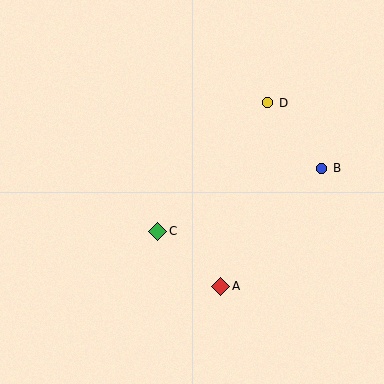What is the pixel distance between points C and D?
The distance between C and D is 169 pixels.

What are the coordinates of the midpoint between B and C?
The midpoint between B and C is at (240, 200).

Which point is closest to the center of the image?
Point C at (158, 231) is closest to the center.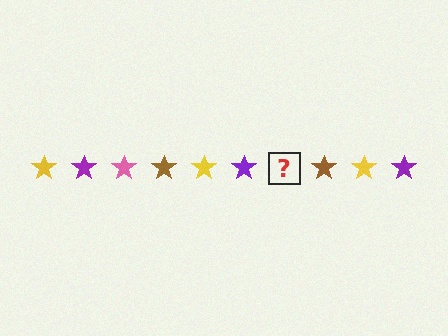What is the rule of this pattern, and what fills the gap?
The rule is that the pattern cycles through yellow, purple, pink, brown stars. The gap should be filled with a pink star.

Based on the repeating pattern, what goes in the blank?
The blank should be a pink star.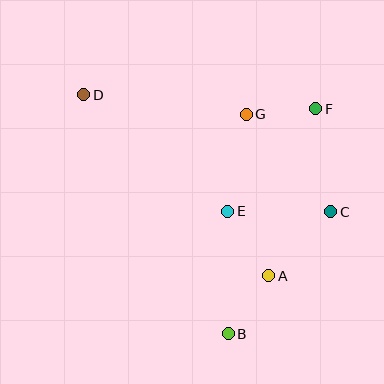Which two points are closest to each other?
Points F and G are closest to each other.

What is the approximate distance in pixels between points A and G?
The distance between A and G is approximately 163 pixels.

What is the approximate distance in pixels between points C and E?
The distance between C and E is approximately 103 pixels.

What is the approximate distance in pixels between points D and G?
The distance between D and G is approximately 164 pixels.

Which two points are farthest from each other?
Points B and D are farthest from each other.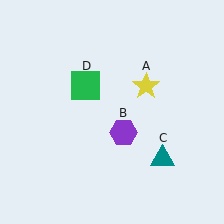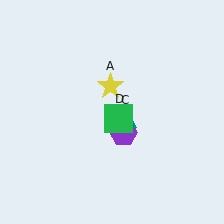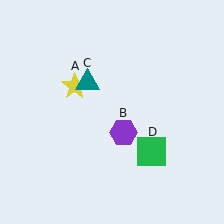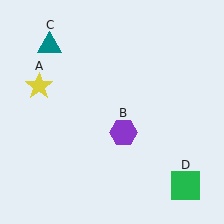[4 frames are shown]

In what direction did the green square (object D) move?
The green square (object D) moved down and to the right.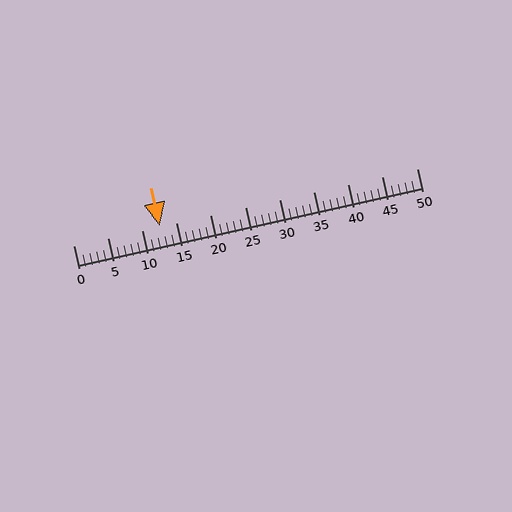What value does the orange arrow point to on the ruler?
The orange arrow points to approximately 13.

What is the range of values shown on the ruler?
The ruler shows values from 0 to 50.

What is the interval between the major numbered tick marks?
The major tick marks are spaced 5 units apart.